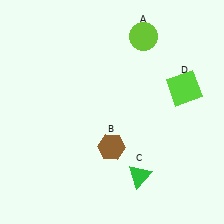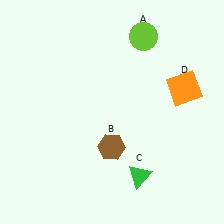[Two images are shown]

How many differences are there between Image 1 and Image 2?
There is 1 difference between the two images.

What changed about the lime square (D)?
In Image 1, D is lime. In Image 2, it changed to orange.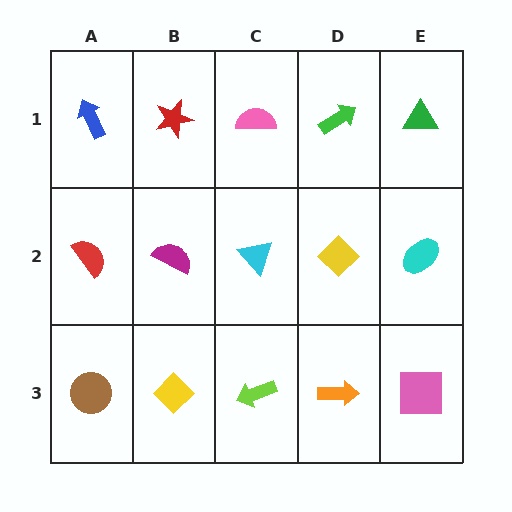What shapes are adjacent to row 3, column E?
A cyan ellipse (row 2, column E), an orange arrow (row 3, column D).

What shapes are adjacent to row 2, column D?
A green arrow (row 1, column D), an orange arrow (row 3, column D), a cyan triangle (row 2, column C), a cyan ellipse (row 2, column E).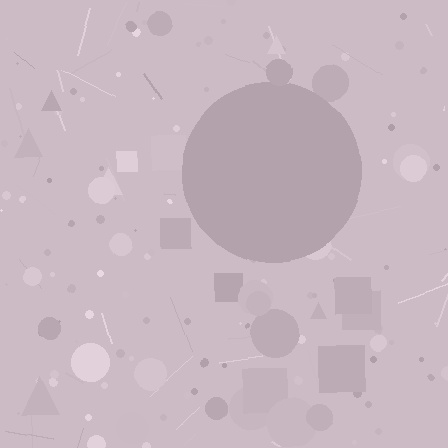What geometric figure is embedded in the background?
A circle is embedded in the background.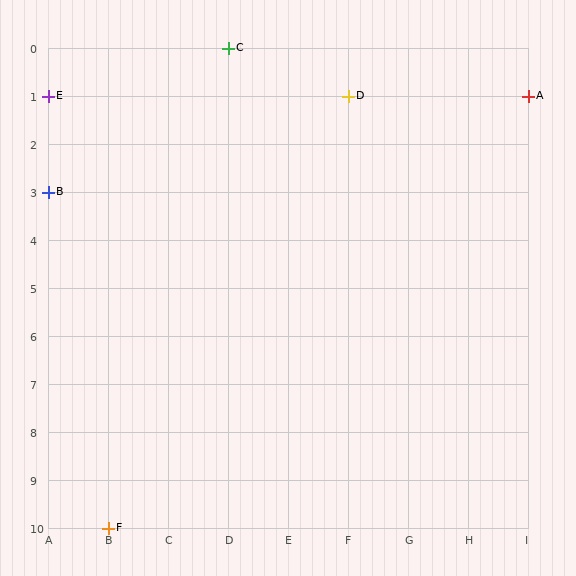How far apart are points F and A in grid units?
Points F and A are 7 columns and 9 rows apart (about 11.4 grid units diagonally).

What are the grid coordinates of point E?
Point E is at grid coordinates (A, 1).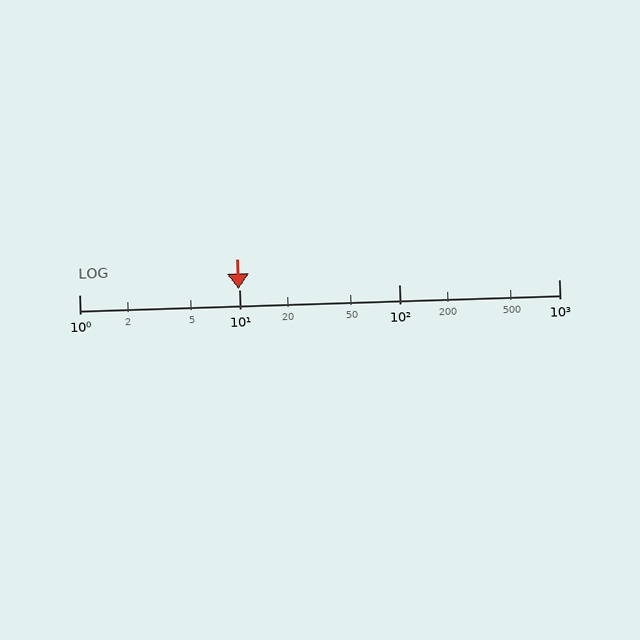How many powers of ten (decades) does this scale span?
The scale spans 3 decades, from 1 to 1000.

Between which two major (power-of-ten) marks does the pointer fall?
The pointer is between 1 and 10.